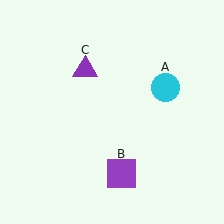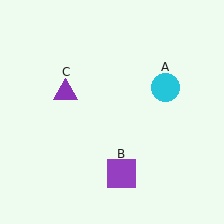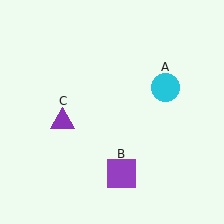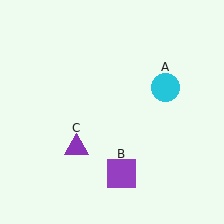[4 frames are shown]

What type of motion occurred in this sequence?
The purple triangle (object C) rotated counterclockwise around the center of the scene.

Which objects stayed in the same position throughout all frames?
Cyan circle (object A) and purple square (object B) remained stationary.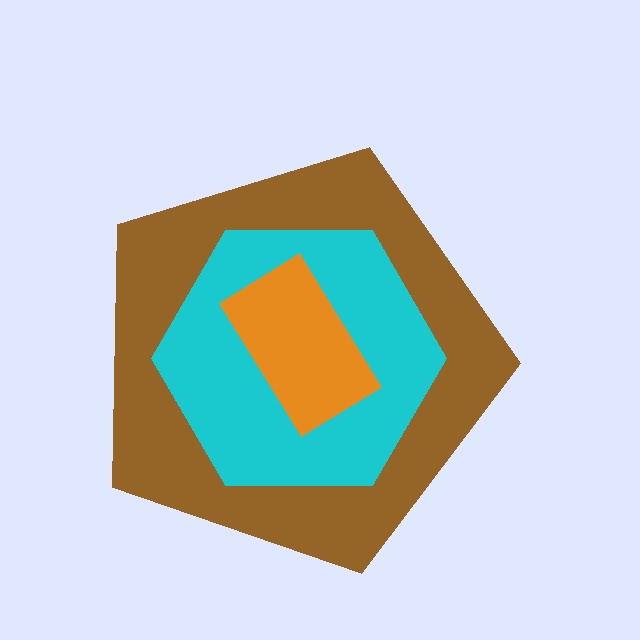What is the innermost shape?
The orange rectangle.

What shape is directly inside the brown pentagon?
The cyan hexagon.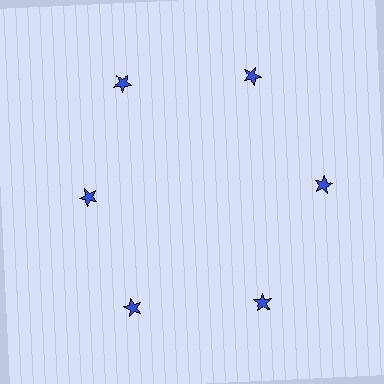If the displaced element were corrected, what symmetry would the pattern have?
It would have 6-fold rotational symmetry — the pattern would map onto itself every 60 degrees.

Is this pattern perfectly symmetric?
No. The 6 blue stars are arranged in a ring, but one element near the 9 o'clock position is pulled inward toward the center, breaking the 6-fold rotational symmetry.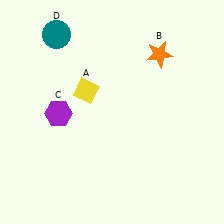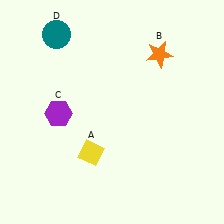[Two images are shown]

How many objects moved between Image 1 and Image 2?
1 object moved between the two images.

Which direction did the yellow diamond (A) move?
The yellow diamond (A) moved down.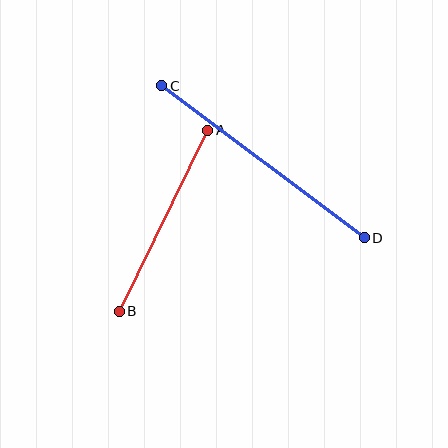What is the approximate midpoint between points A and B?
The midpoint is at approximately (164, 221) pixels.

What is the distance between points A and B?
The distance is approximately 202 pixels.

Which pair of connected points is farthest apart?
Points C and D are farthest apart.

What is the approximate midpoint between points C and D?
The midpoint is at approximately (263, 162) pixels.